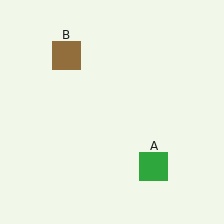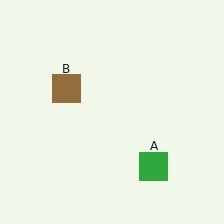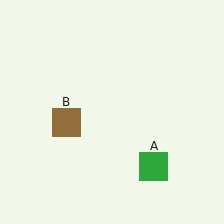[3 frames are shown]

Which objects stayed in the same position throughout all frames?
Green square (object A) remained stationary.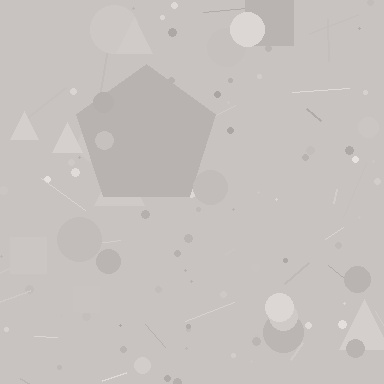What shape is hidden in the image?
A pentagon is hidden in the image.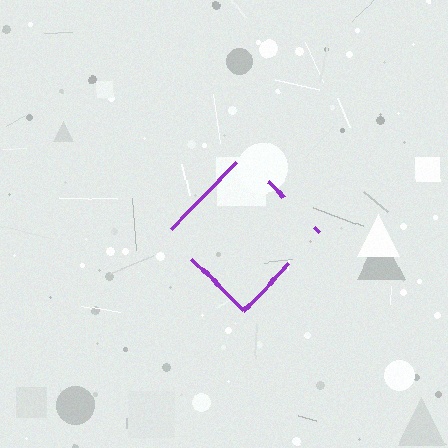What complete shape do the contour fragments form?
The contour fragments form a diamond.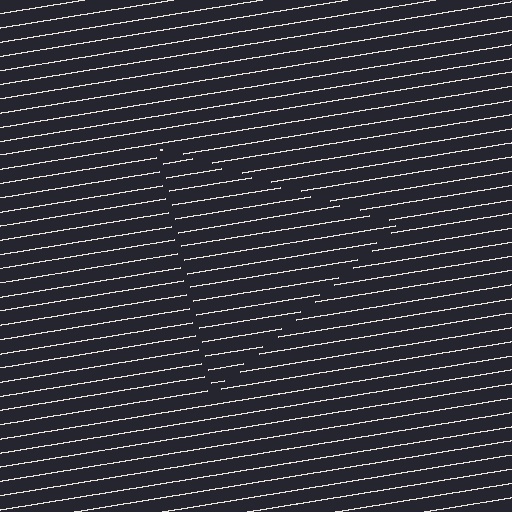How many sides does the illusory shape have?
3 sides — the line-ends trace a triangle.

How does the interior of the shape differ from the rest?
The interior of the shape contains the same grating, shifted by half a period — the contour is defined by the phase discontinuity where line-ends from the inner and outer gratings abut.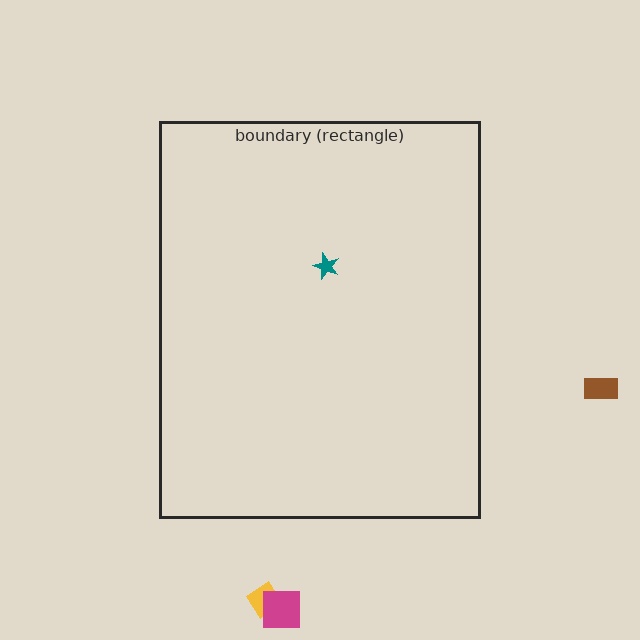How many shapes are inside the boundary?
1 inside, 3 outside.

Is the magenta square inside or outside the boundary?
Outside.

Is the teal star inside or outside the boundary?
Inside.